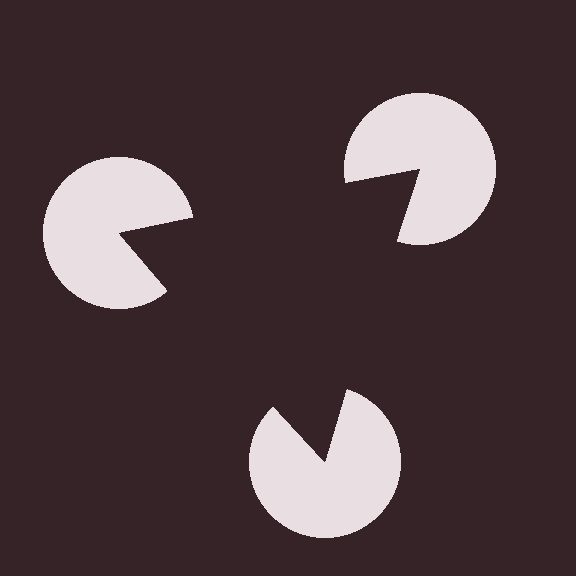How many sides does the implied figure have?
3 sides.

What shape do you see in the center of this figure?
An illusory triangle — its edges are inferred from the aligned wedge cuts in the pac-man discs, not physically drawn.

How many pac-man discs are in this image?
There are 3 — one at each vertex of the illusory triangle.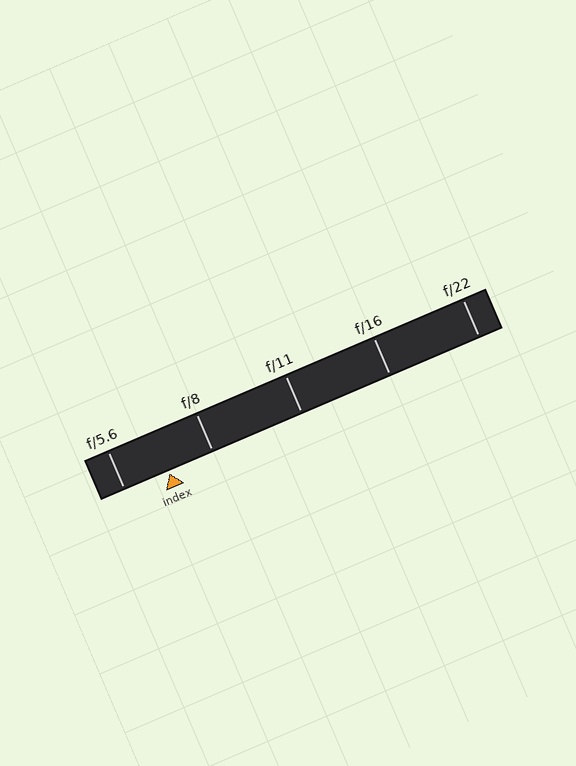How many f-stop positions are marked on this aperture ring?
There are 5 f-stop positions marked.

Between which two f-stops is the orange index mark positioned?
The index mark is between f/5.6 and f/8.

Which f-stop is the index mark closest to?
The index mark is closest to f/8.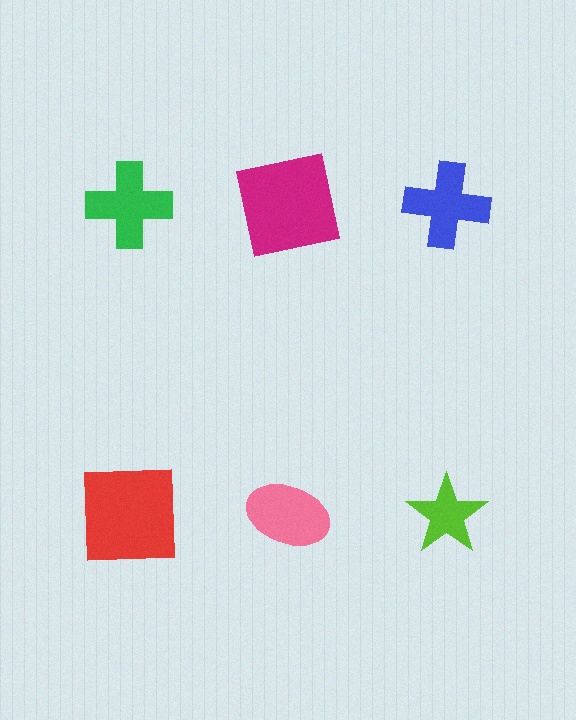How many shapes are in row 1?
3 shapes.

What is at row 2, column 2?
A pink ellipse.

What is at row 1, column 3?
A blue cross.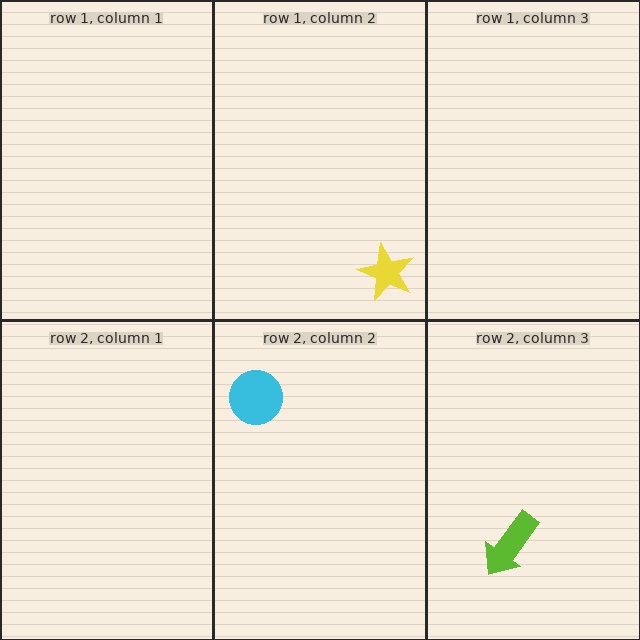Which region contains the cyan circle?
The row 2, column 2 region.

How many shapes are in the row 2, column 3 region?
1.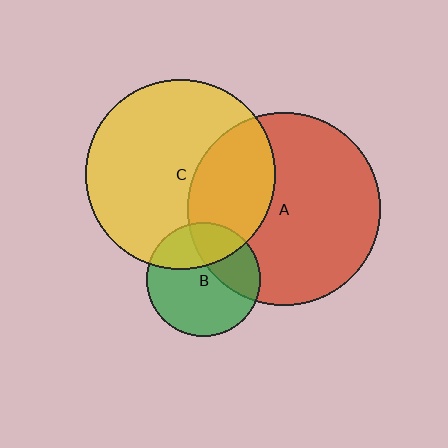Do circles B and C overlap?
Yes.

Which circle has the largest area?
Circle A (red).